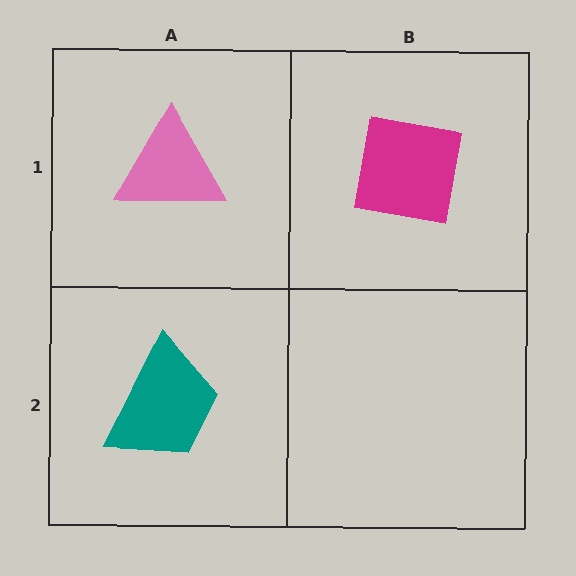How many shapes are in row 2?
1 shape.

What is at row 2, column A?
A teal trapezoid.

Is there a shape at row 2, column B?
No, that cell is empty.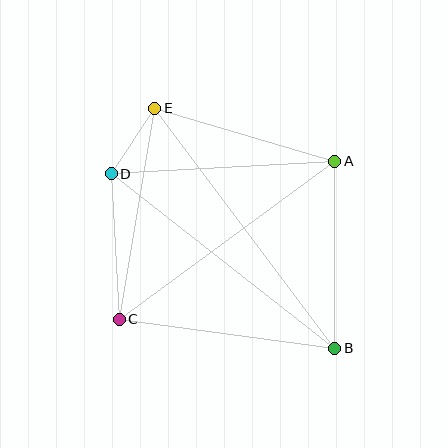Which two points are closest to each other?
Points D and E are closest to each other.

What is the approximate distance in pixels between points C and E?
The distance between C and E is approximately 214 pixels.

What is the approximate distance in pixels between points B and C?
The distance between B and C is approximately 218 pixels.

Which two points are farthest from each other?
Points B and E are farthest from each other.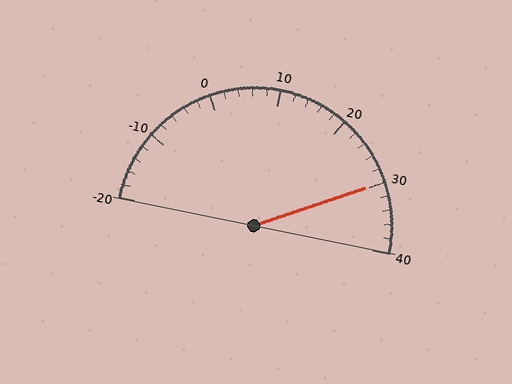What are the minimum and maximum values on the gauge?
The gauge ranges from -20 to 40.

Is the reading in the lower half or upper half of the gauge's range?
The reading is in the upper half of the range (-20 to 40).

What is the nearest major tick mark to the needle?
The nearest major tick mark is 30.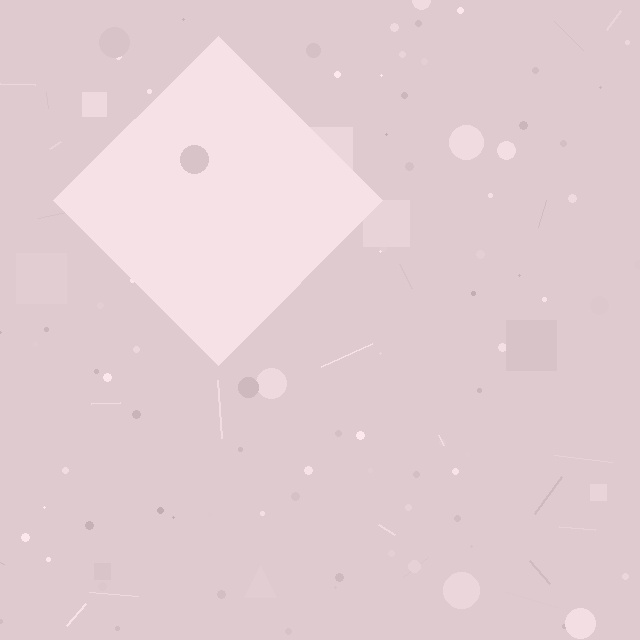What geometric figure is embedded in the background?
A diamond is embedded in the background.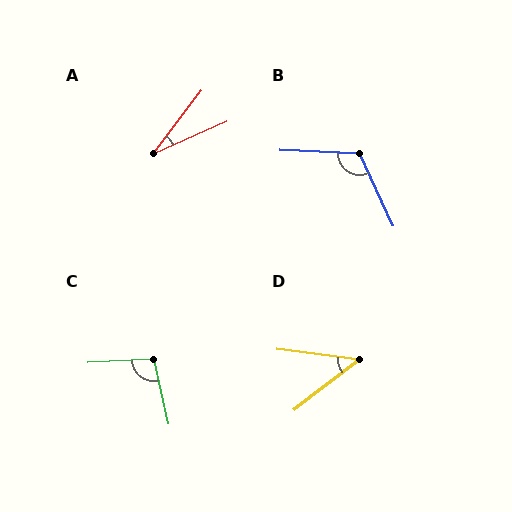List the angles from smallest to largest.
A (28°), D (45°), C (100°), B (117°).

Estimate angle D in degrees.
Approximately 45 degrees.